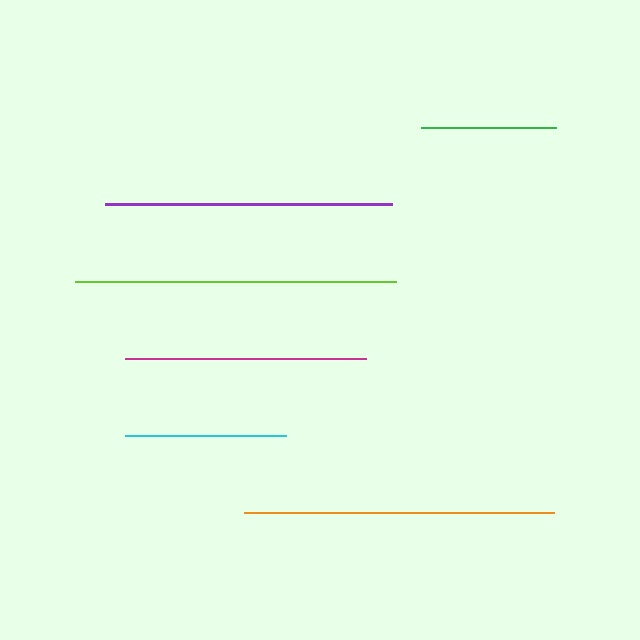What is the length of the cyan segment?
The cyan segment is approximately 161 pixels long.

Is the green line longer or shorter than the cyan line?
The cyan line is longer than the green line.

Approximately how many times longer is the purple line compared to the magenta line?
The purple line is approximately 1.2 times the length of the magenta line.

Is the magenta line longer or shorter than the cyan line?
The magenta line is longer than the cyan line.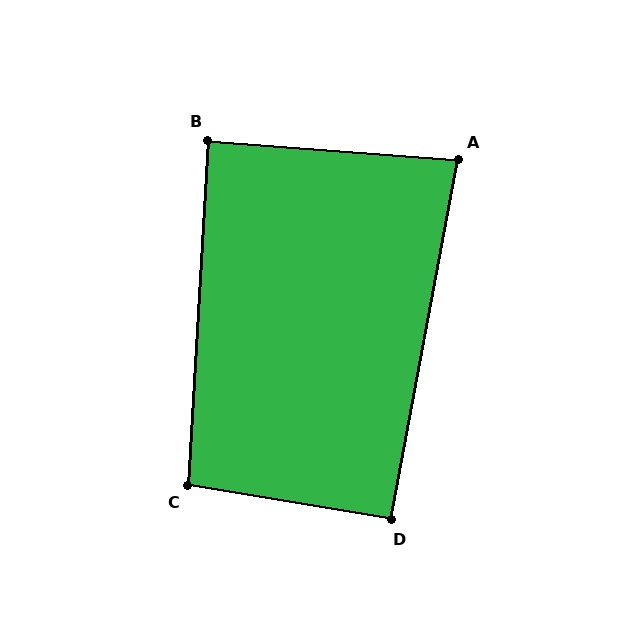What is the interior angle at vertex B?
Approximately 89 degrees (approximately right).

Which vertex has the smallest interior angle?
A, at approximately 84 degrees.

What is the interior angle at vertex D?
Approximately 91 degrees (approximately right).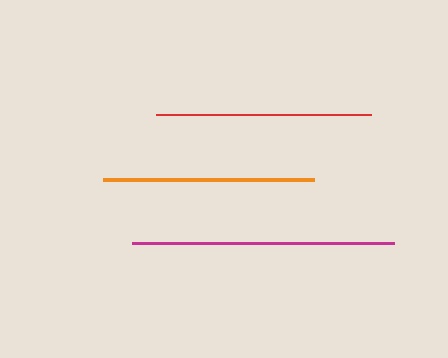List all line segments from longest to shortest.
From longest to shortest: magenta, red, orange.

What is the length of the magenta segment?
The magenta segment is approximately 262 pixels long.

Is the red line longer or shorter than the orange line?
The red line is longer than the orange line.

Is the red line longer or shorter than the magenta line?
The magenta line is longer than the red line.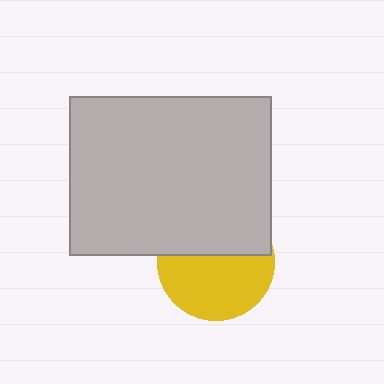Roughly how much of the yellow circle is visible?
About half of it is visible (roughly 57%).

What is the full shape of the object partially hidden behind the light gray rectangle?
The partially hidden object is a yellow circle.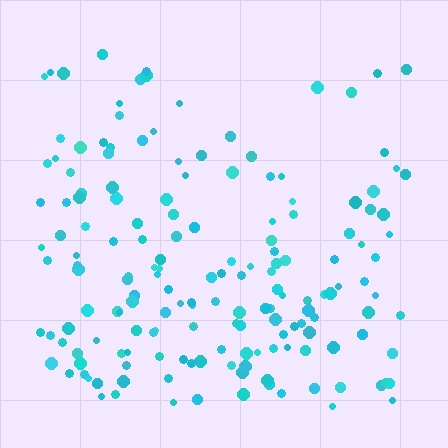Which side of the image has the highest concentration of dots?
The bottom.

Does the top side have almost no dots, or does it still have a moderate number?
Still a moderate number, just noticeably fewer than the bottom.